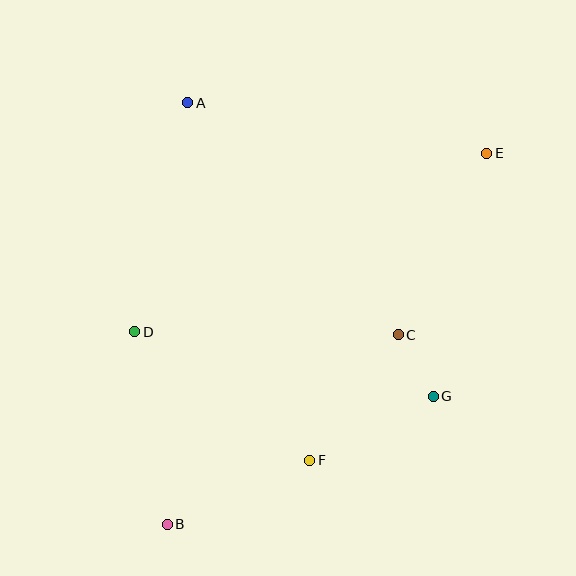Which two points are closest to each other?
Points C and G are closest to each other.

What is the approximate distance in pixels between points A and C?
The distance between A and C is approximately 313 pixels.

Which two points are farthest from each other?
Points B and E are farthest from each other.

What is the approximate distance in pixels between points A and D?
The distance between A and D is approximately 235 pixels.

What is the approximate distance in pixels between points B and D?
The distance between B and D is approximately 195 pixels.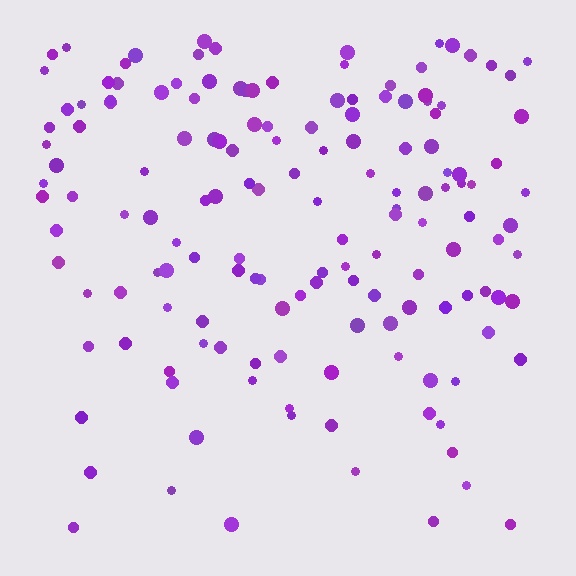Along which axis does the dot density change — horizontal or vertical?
Vertical.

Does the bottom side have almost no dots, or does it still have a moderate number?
Still a moderate number, just noticeably fewer than the top.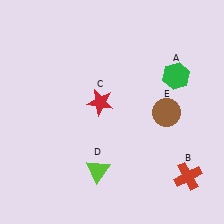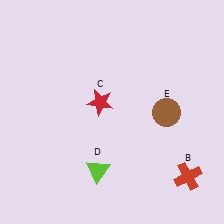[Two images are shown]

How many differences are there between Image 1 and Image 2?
There is 1 difference between the two images.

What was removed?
The green hexagon (A) was removed in Image 2.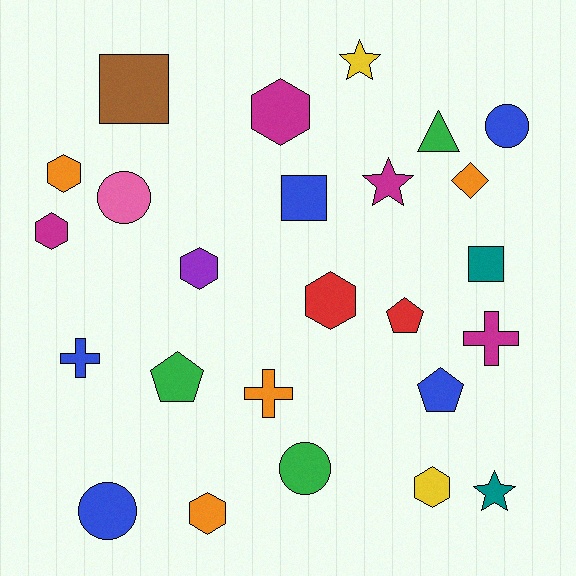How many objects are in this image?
There are 25 objects.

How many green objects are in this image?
There are 3 green objects.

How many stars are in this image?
There are 3 stars.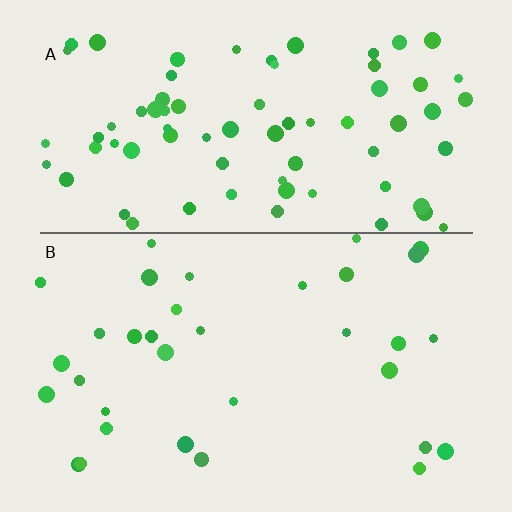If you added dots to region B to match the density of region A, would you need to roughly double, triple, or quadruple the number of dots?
Approximately double.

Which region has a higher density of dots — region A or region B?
A (the top).